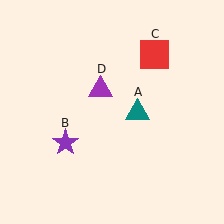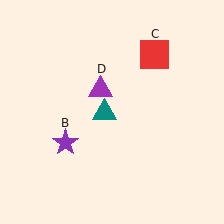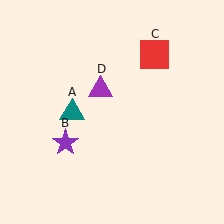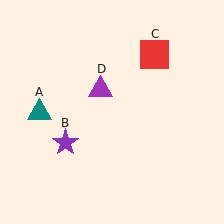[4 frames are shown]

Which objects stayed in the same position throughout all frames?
Purple star (object B) and red square (object C) and purple triangle (object D) remained stationary.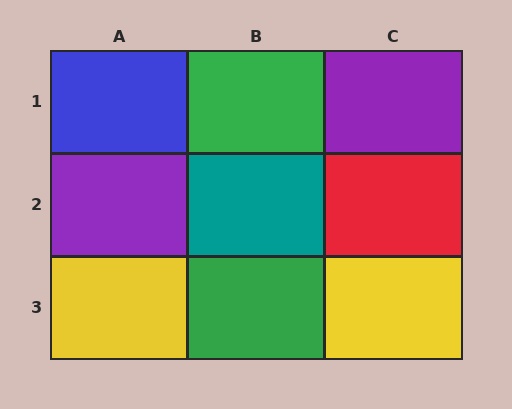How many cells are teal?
1 cell is teal.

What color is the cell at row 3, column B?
Green.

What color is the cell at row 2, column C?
Red.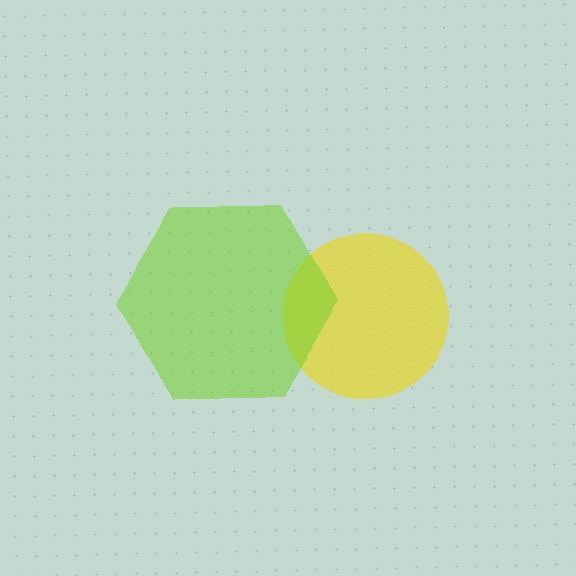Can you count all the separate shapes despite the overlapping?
Yes, there are 2 separate shapes.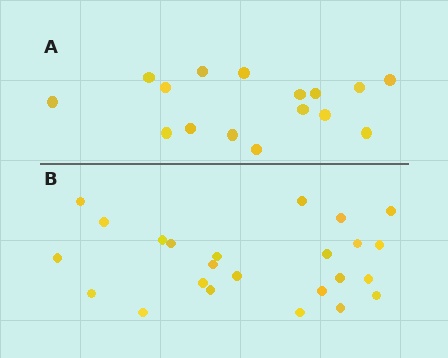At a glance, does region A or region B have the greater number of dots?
Region B (the bottom region) has more dots.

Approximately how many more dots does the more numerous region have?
Region B has roughly 8 or so more dots than region A.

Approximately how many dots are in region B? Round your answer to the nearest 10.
About 20 dots. (The exact count is 24, which rounds to 20.)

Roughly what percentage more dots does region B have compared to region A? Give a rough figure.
About 50% more.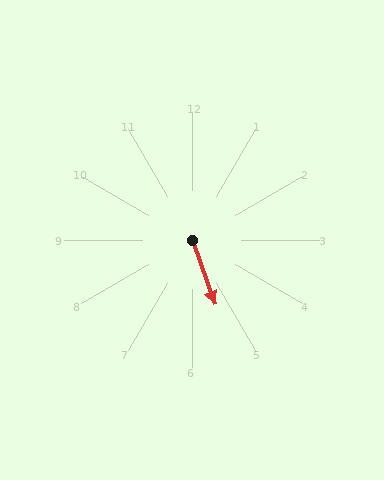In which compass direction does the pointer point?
South.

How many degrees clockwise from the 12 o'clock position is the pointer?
Approximately 161 degrees.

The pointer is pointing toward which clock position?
Roughly 5 o'clock.